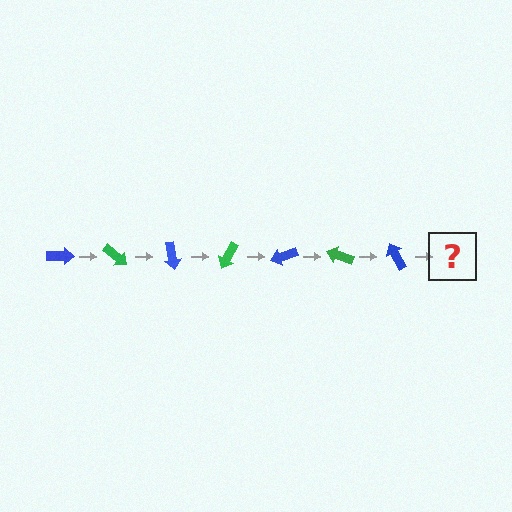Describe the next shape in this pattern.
It should be a green arrow, rotated 280 degrees from the start.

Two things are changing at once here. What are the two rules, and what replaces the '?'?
The two rules are that it rotates 40 degrees each step and the color cycles through blue and green. The '?' should be a green arrow, rotated 280 degrees from the start.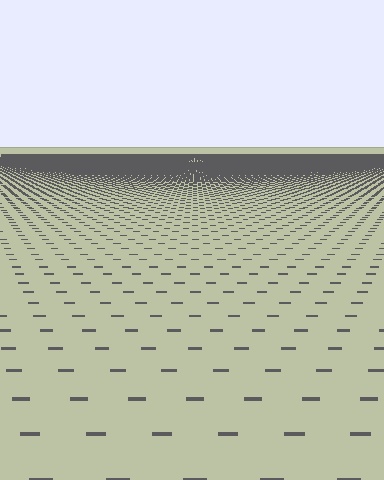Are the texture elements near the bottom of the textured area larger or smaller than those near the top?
Larger. Near the bottom, elements are closer to the viewer and appear at a bigger on-screen size.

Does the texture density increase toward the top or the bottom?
Density increases toward the top.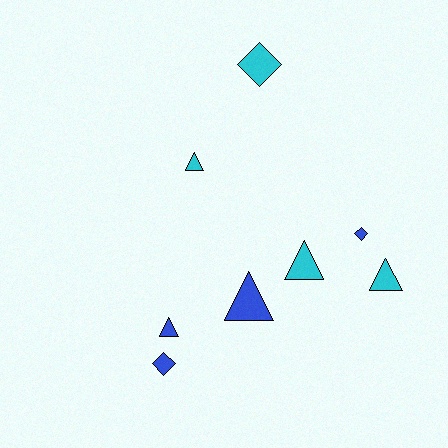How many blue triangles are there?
There are 2 blue triangles.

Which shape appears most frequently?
Triangle, with 5 objects.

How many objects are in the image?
There are 8 objects.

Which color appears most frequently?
Blue, with 4 objects.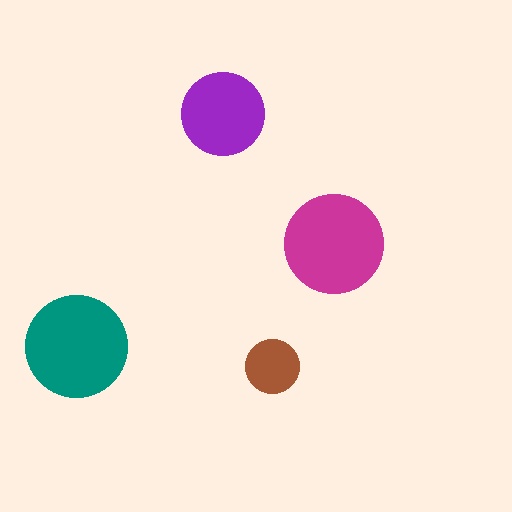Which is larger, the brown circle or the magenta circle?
The magenta one.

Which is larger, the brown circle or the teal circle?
The teal one.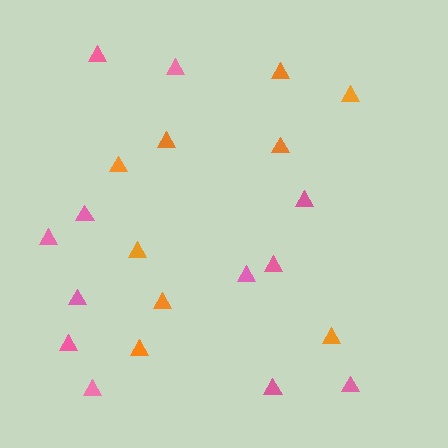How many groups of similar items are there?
There are 2 groups: one group of orange triangles (9) and one group of pink triangles (12).